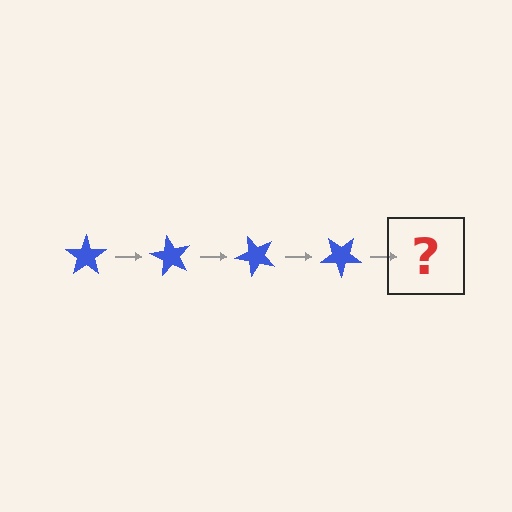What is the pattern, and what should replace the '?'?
The pattern is that the star rotates 60 degrees each step. The '?' should be a blue star rotated 240 degrees.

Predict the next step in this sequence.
The next step is a blue star rotated 240 degrees.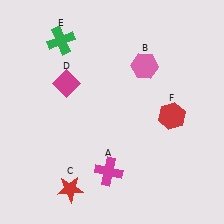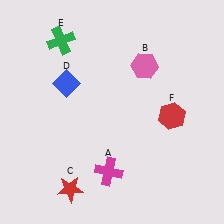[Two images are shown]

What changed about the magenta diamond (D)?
In Image 1, D is magenta. In Image 2, it changed to blue.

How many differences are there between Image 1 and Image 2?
There is 1 difference between the two images.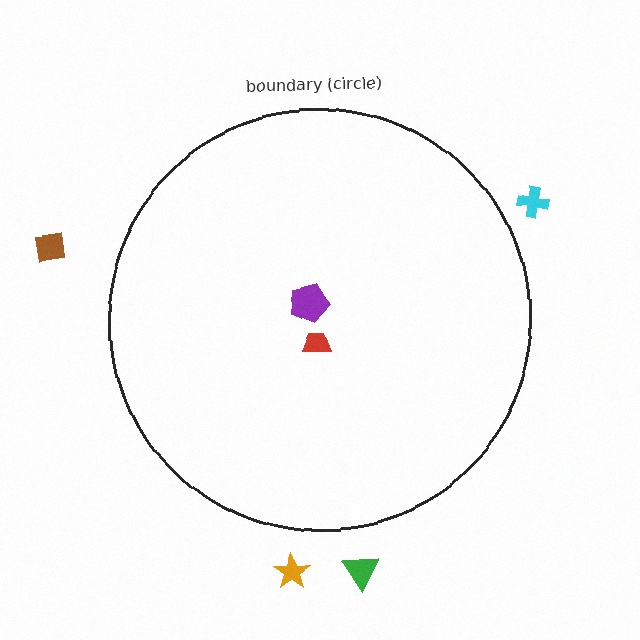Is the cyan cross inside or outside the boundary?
Outside.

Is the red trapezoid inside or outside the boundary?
Inside.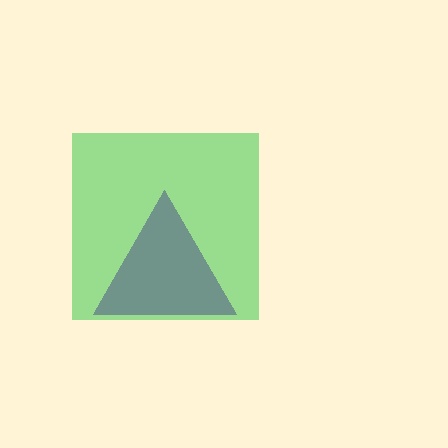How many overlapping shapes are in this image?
There are 2 overlapping shapes in the image.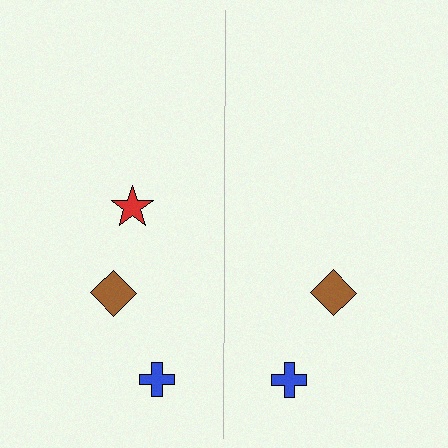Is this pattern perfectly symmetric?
No, the pattern is not perfectly symmetric. A red star is missing from the right side.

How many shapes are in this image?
There are 5 shapes in this image.